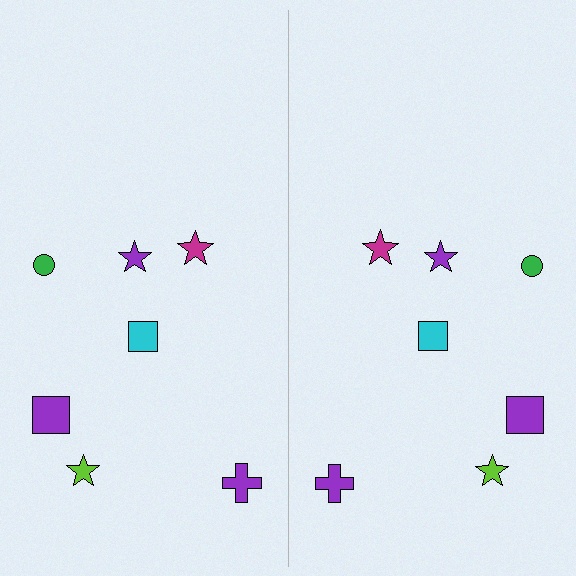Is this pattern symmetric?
Yes, this pattern has bilateral (reflection) symmetry.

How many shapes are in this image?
There are 14 shapes in this image.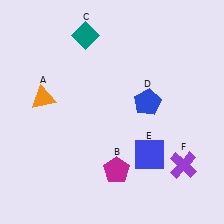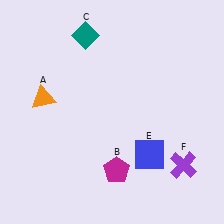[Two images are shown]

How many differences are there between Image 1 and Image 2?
There is 1 difference between the two images.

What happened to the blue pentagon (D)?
The blue pentagon (D) was removed in Image 2. It was in the top-right area of Image 1.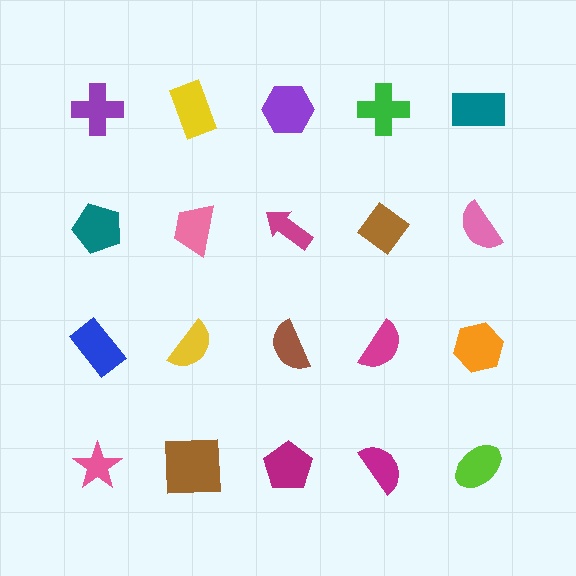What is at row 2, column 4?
A brown diamond.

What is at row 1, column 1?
A purple cross.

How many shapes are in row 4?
5 shapes.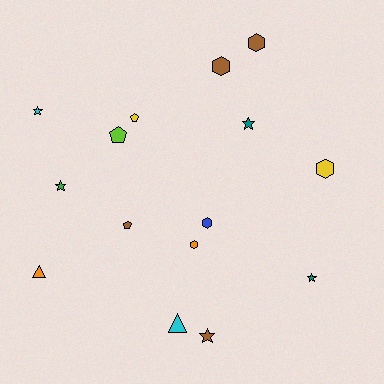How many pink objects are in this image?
There are no pink objects.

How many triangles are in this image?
There are 2 triangles.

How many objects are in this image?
There are 15 objects.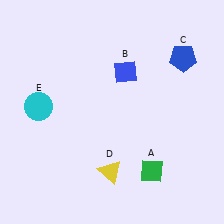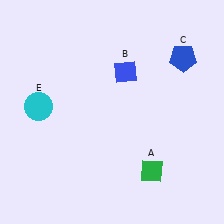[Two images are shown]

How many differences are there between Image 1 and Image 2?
There is 1 difference between the two images.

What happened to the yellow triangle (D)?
The yellow triangle (D) was removed in Image 2. It was in the bottom-left area of Image 1.